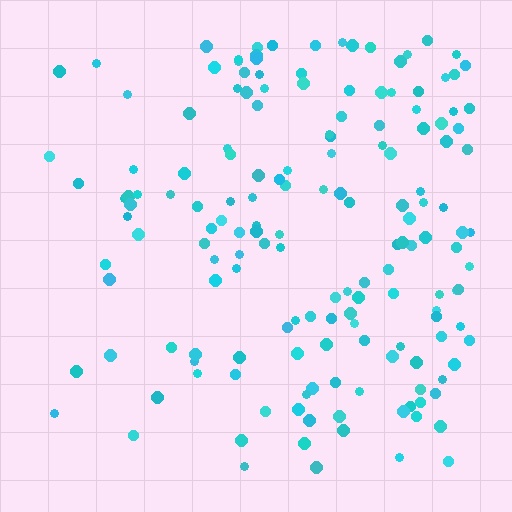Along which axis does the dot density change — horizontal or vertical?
Horizontal.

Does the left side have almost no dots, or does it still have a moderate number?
Still a moderate number, just noticeably fewer than the right.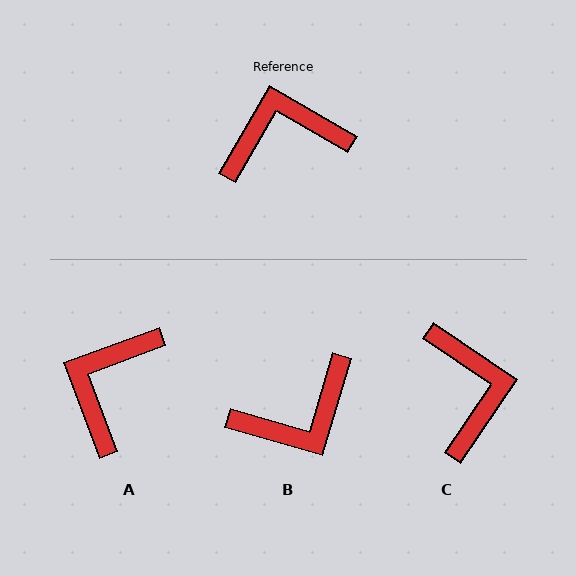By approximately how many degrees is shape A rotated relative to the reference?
Approximately 51 degrees counter-clockwise.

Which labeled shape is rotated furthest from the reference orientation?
B, about 166 degrees away.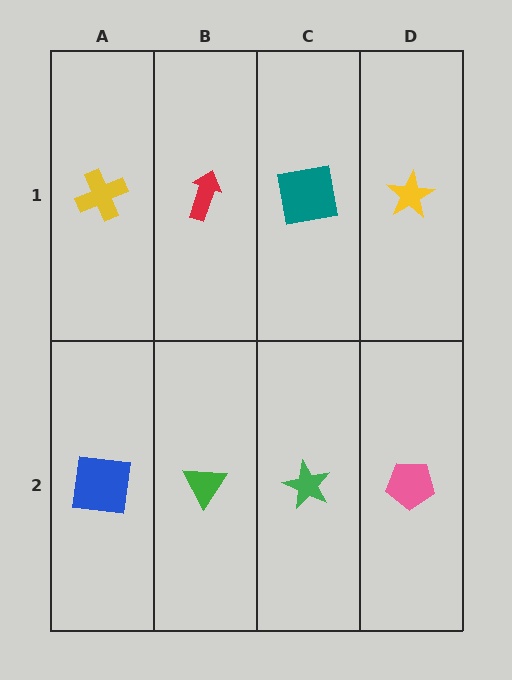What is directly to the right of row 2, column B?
A green star.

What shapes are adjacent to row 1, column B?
A green triangle (row 2, column B), a yellow cross (row 1, column A), a teal square (row 1, column C).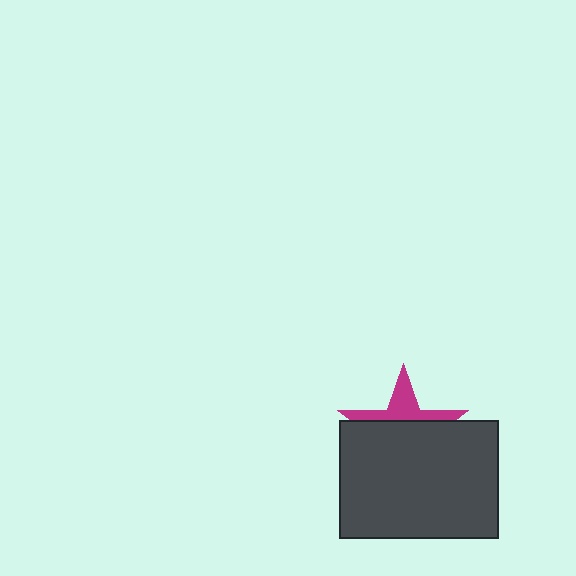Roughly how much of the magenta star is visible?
A small part of it is visible (roughly 35%).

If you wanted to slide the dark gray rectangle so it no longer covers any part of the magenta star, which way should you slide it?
Slide it down — that is the most direct way to separate the two shapes.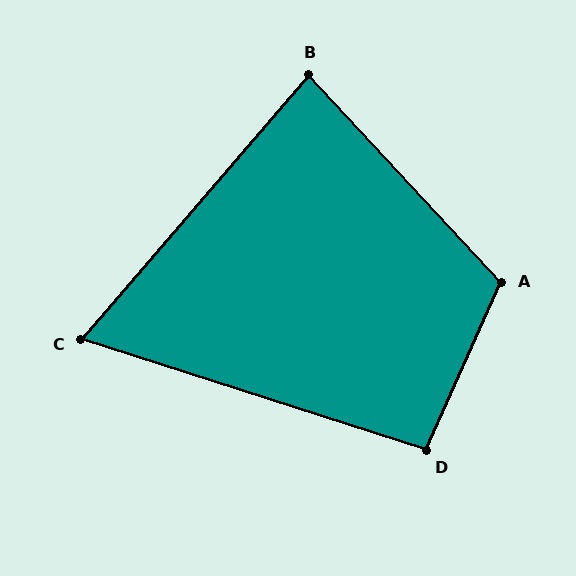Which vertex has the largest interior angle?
A, at approximately 113 degrees.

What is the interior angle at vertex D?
Approximately 96 degrees (obtuse).